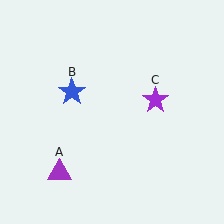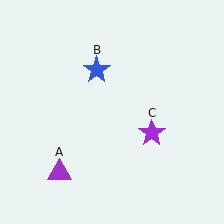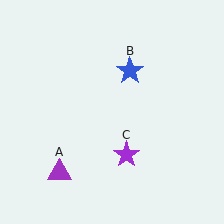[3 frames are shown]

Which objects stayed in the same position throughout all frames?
Purple triangle (object A) remained stationary.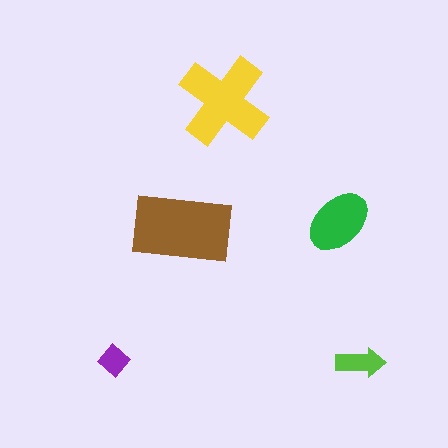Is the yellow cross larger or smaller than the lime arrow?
Larger.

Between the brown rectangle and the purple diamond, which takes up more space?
The brown rectangle.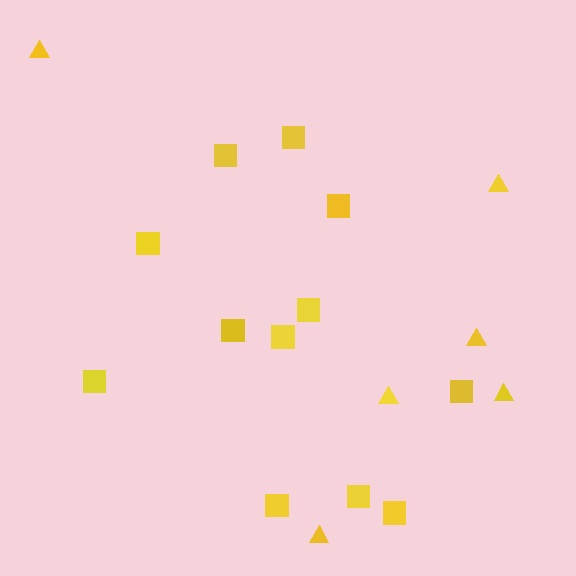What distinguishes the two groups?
There are 2 groups: one group of squares (12) and one group of triangles (6).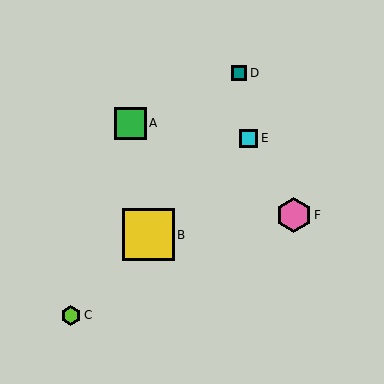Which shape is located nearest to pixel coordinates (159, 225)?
The yellow square (labeled B) at (149, 235) is nearest to that location.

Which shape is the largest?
The yellow square (labeled B) is the largest.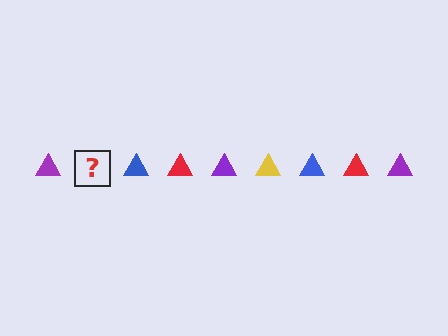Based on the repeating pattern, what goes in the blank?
The blank should be a yellow triangle.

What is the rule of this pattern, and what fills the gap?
The rule is that the pattern cycles through purple, yellow, blue, red triangles. The gap should be filled with a yellow triangle.